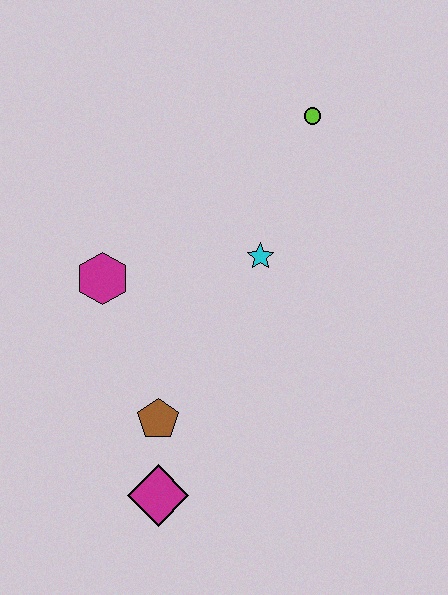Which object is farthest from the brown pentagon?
The lime circle is farthest from the brown pentagon.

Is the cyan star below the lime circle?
Yes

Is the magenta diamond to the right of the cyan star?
No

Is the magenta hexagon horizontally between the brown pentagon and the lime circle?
No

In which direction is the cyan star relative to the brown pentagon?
The cyan star is above the brown pentagon.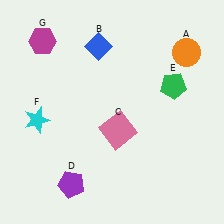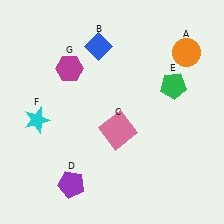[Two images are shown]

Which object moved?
The magenta hexagon (G) moved right.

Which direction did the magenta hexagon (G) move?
The magenta hexagon (G) moved right.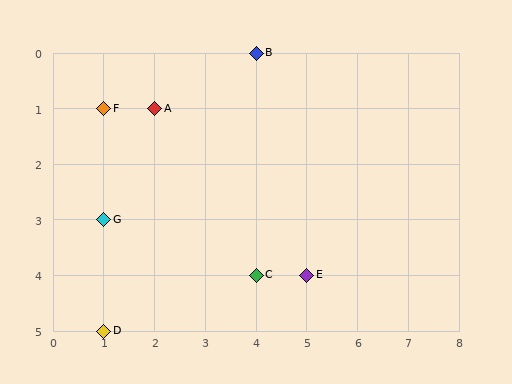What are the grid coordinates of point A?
Point A is at grid coordinates (2, 1).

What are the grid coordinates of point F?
Point F is at grid coordinates (1, 1).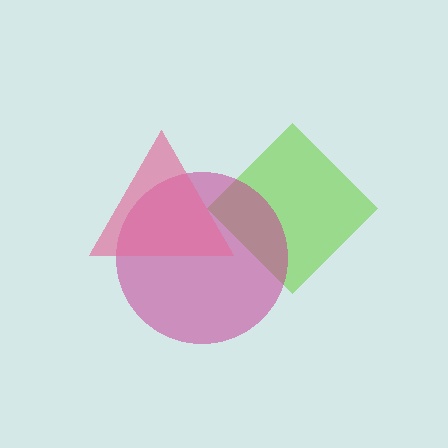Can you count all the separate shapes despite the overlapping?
Yes, there are 3 separate shapes.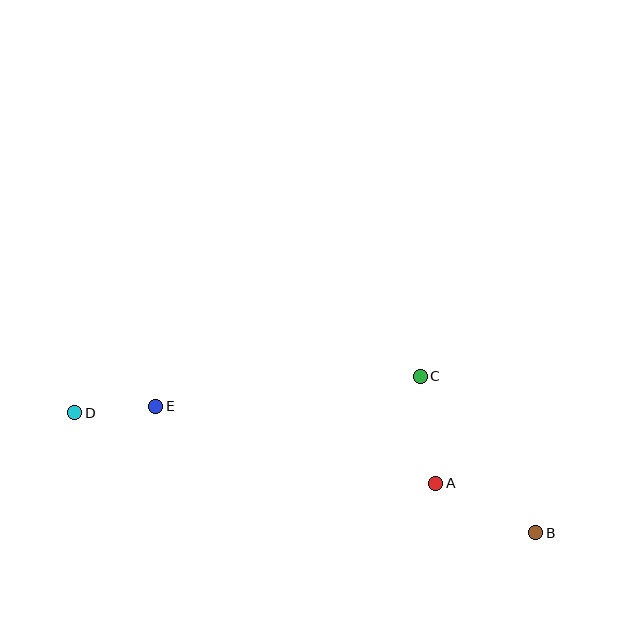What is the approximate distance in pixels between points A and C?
The distance between A and C is approximately 108 pixels.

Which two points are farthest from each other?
Points B and D are farthest from each other.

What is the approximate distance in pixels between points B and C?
The distance between B and C is approximately 195 pixels.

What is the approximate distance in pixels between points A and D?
The distance between A and D is approximately 368 pixels.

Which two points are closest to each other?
Points D and E are closest to each other.